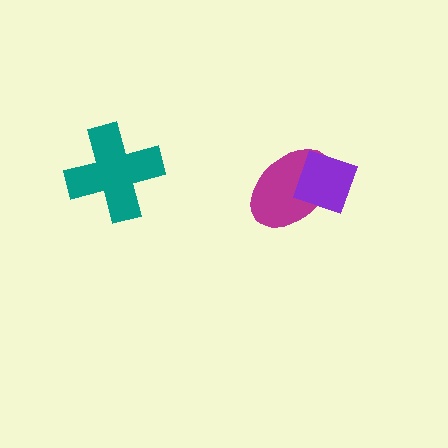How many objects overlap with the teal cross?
0 objects overlap with the teal cross.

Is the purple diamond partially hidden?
No, no other shape covers it.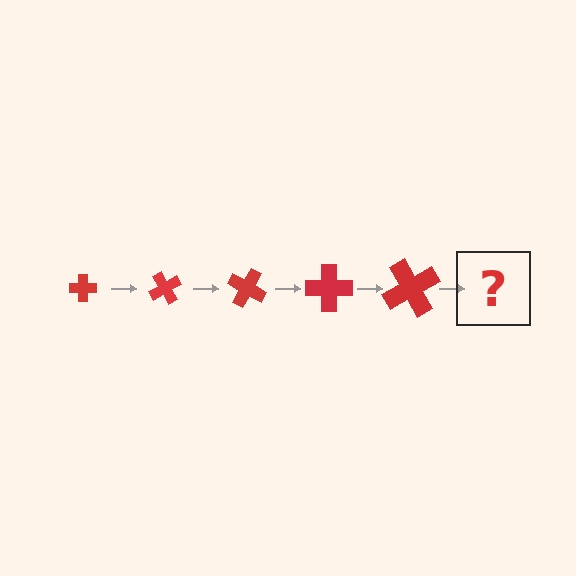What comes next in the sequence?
The next element should be a cross, larger than the previous one and rotated 300 degrees from the start.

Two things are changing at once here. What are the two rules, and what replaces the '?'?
The two rules are that the cross grows larger each step and it rotates 60 degrees each step. The '?' should be a cross, larger than the previous one and rotated 300 degrees from the start.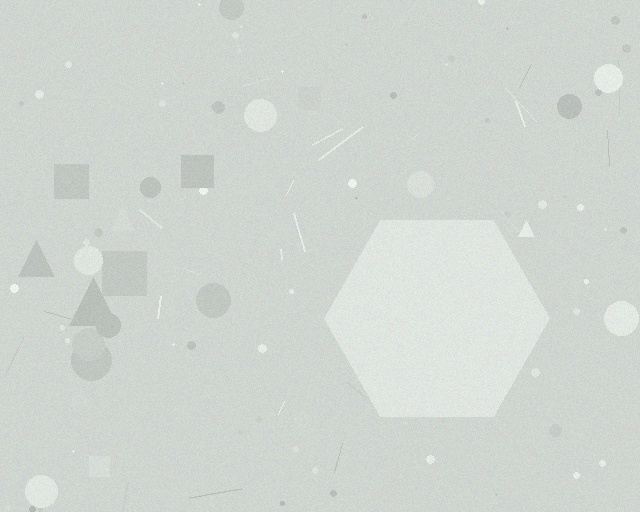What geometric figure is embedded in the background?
A hexagon is embedded in the background.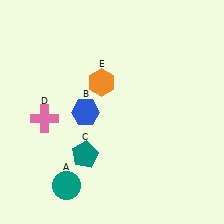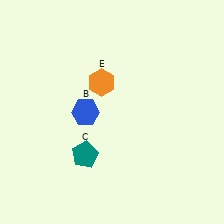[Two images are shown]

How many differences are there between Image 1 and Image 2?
There are 2 differences between the two images.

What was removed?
The pink cross (D), the teal circle (A) were removed in Image 2.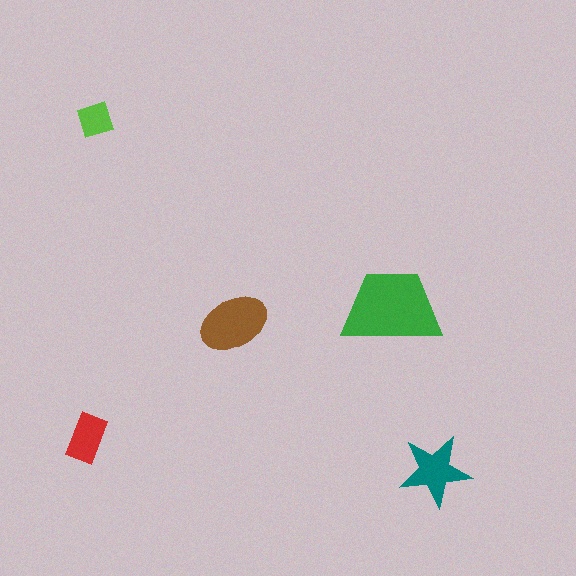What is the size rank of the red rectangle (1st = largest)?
4th.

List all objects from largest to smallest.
The green trapezoid, the brown ellipse, the teal star, the red rectangle, the lime diamond.